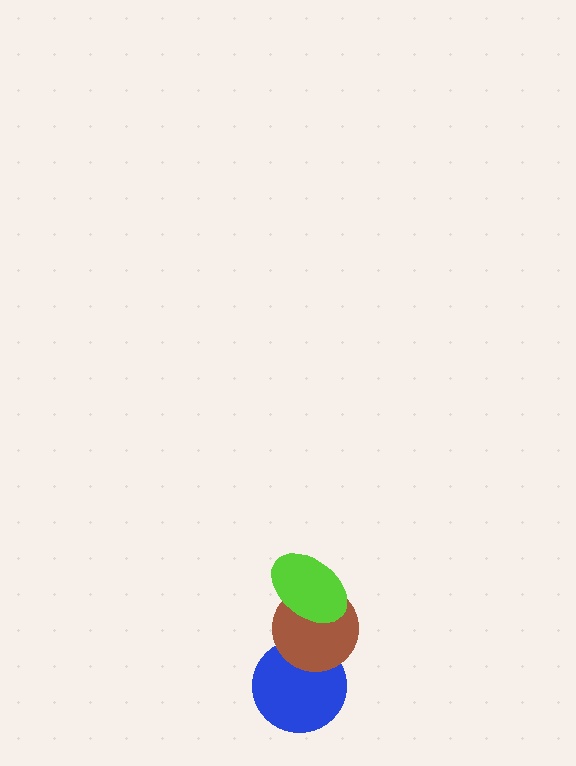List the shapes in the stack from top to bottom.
From top to bottom: the lime ellipse, the brown circle, the blue circle.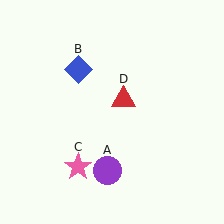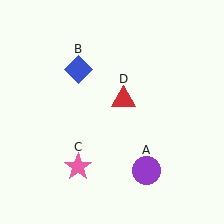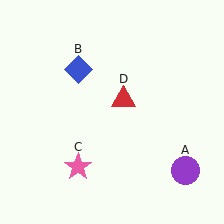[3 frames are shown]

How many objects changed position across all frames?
1 object changed position: purple circle (object A).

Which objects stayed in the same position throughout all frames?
Blue diamond (object B) and pink star (object C) and red triangle (object D) remained stationary.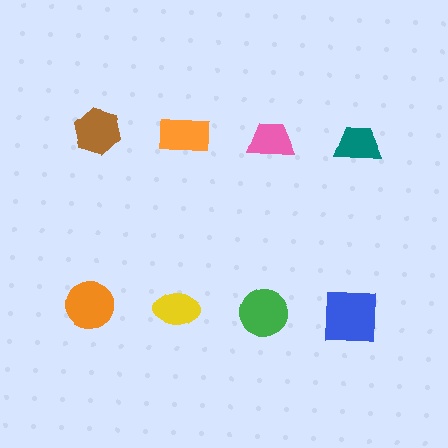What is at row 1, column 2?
An orange rectangle.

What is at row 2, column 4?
A blue square.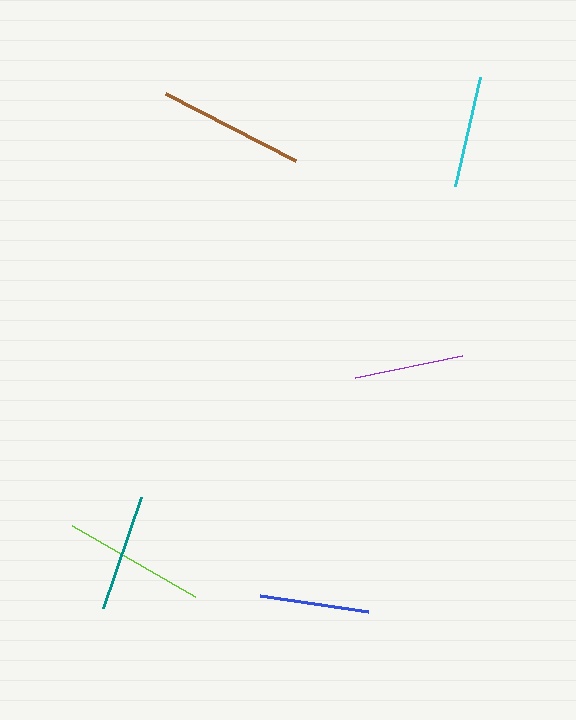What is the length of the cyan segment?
The cyan segment is approximately 112 pixels long.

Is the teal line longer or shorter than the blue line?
The teal line is longer than the blue line.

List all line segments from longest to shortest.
From longest to shortest: brown, lime, teal, cyan, purple, blue.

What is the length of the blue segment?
The blue segment is approximately 109 pixels long.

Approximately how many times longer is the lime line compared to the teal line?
The lime line is approximately 1.2 times the length of the teal line.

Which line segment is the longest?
The brown line is the longest at approximately 146 pixels.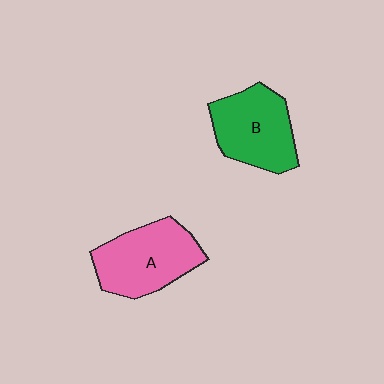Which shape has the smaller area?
Shape B (green).